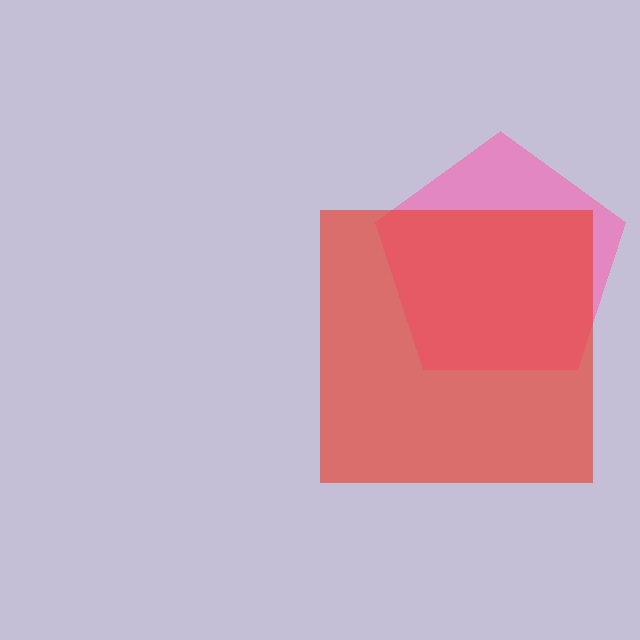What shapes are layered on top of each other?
The layered shapes are: a pink pentagon, a red square.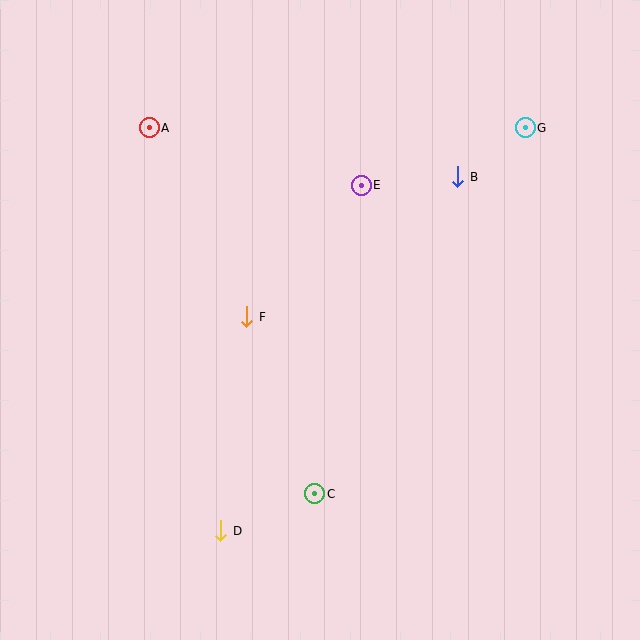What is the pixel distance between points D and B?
The distance between D and B is 426 pixels.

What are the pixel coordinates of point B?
Point B is at (458, 177).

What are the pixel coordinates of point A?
Point A is at (149, 128).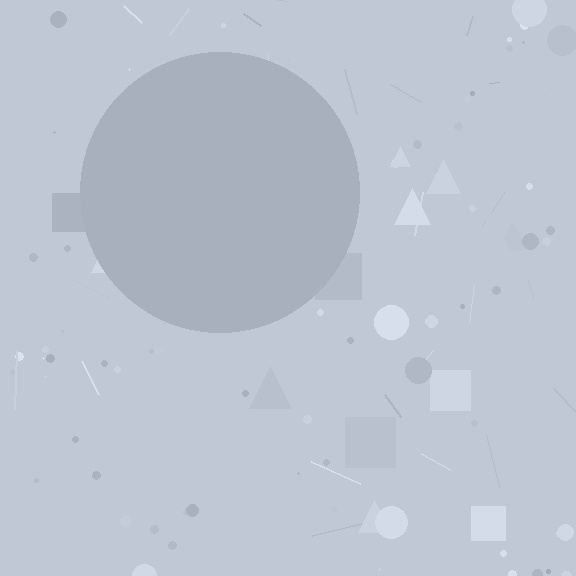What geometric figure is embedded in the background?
A circle is embedded in the background.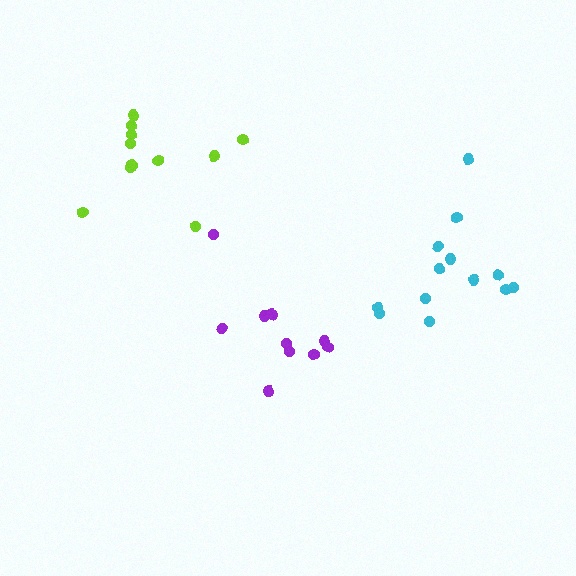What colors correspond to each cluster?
The clusters are colored: lime, cyan, purple.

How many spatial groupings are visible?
There are 3 spatial groupings.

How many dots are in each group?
Group 1: 11 dots, Group 2: 13 dots, Group 3: 10 dots (34 total).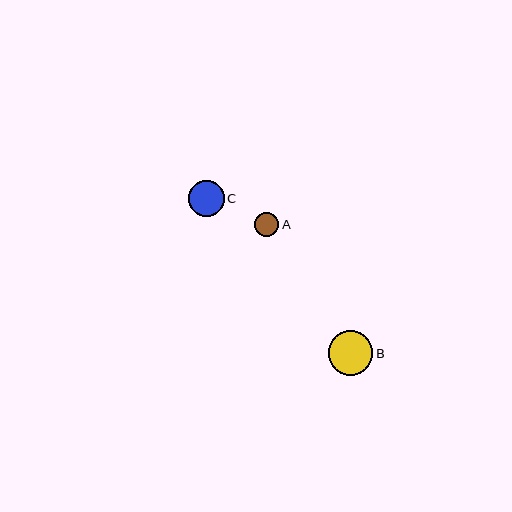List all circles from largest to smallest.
From largest to smallest: B, C, A.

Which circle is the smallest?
Circle A is the smallest with a size of approximately 24 pixels.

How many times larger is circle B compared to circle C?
Circle B is approximately 1.3 times the size of circle C.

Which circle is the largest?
Circle B is the largest with a size of approximately 44 pixels.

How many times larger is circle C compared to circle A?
Circle C is approximately 1.5 times the size of circle A.